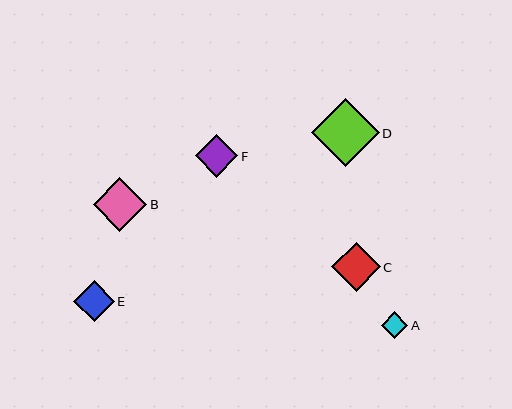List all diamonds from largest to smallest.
From largest to smallest: D, B, C, F, E, A.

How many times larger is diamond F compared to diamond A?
Diamond F is approximately 1.6 times the size of diamond A.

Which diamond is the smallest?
Diamond A is the smallest with a size of approximately 26 pixels.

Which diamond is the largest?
Diamond D is the largest with a size of approximately 68 pixels.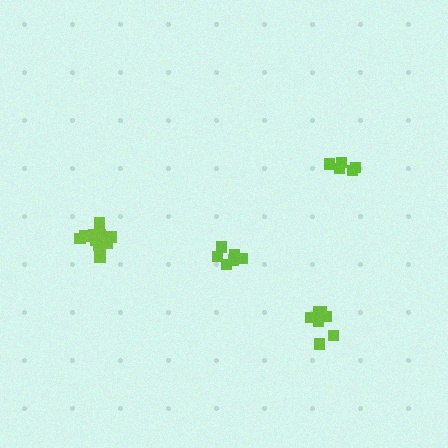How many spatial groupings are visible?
There are 4 spatial groupings.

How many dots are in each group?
Group 1: 8 dots, Group 2: 6 dots, Group 3: 5 dots, Group 4: 11 dots (30 total).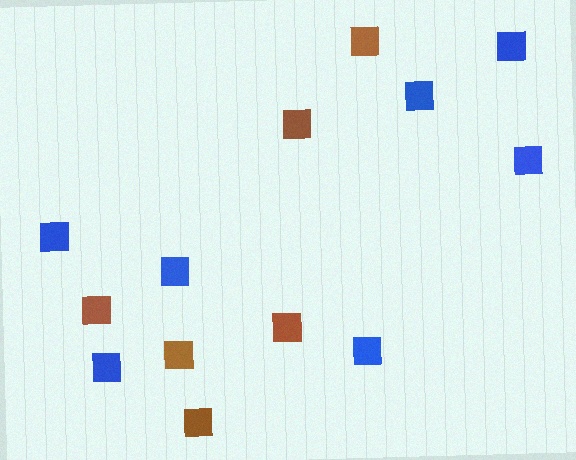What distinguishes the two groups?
There are 2 groups: one group of blue squares (7) and one group of brown squares (6).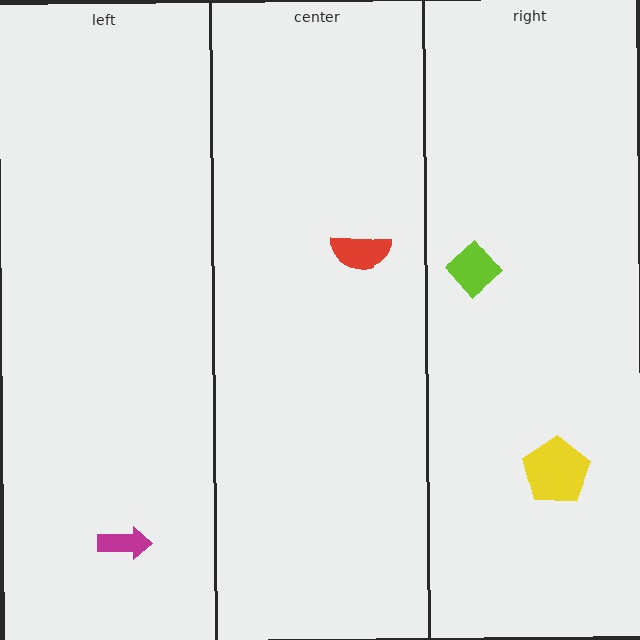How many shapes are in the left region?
1.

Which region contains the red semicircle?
The center region.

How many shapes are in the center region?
1.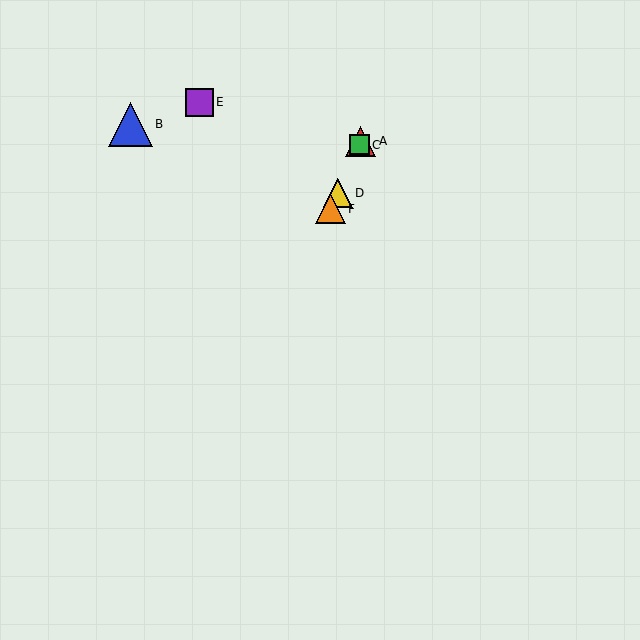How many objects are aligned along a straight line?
4 objects (A, C, D, F) are aligned along a straight line.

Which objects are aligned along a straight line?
Objects A, C, D, F are aligned along a straight line.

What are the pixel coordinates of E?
Object E is at (199, 102).